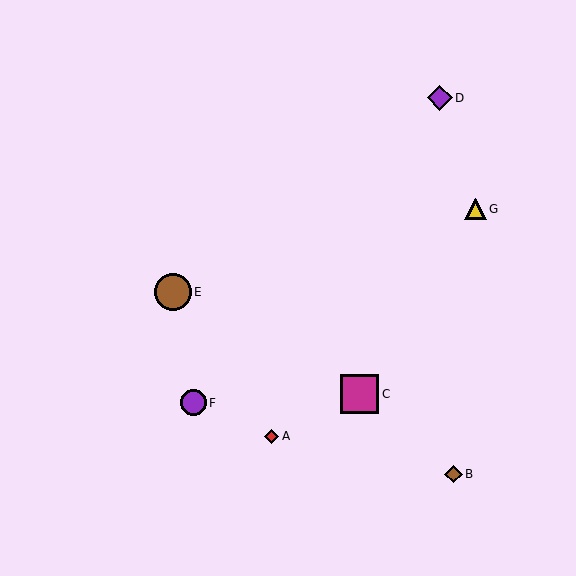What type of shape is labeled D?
Shape D is a purple diamond.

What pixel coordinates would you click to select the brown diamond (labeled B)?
Click at (453, 474) to select the brown diamond B.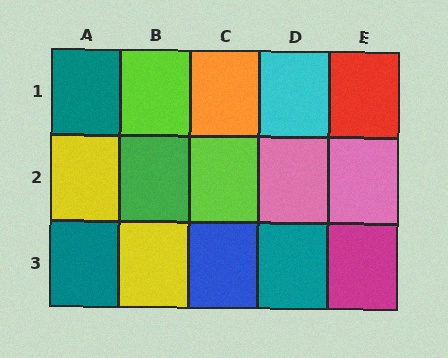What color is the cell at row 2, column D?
Pink.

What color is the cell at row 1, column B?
Lime.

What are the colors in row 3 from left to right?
Teal, yellow, blue, teal, magenta.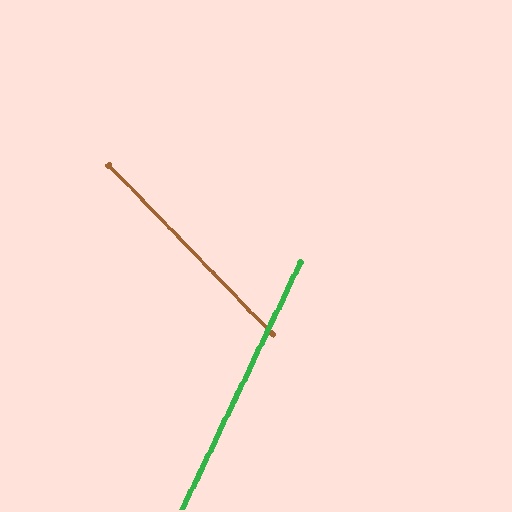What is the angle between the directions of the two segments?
Approximately 70 degrees.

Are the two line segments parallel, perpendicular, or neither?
Neither parallel nor perpendicular — they differ by about 70°.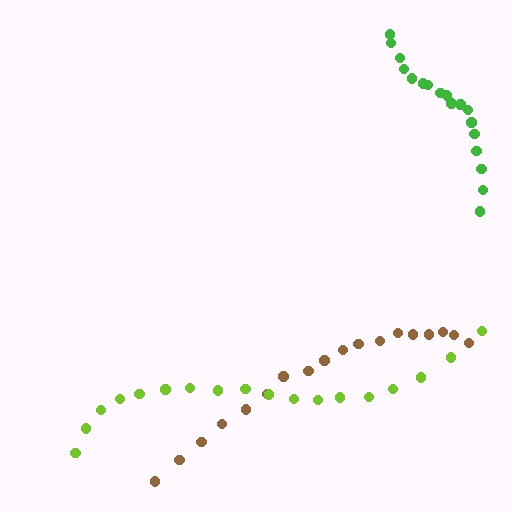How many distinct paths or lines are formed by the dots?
There are 3 distinct paths.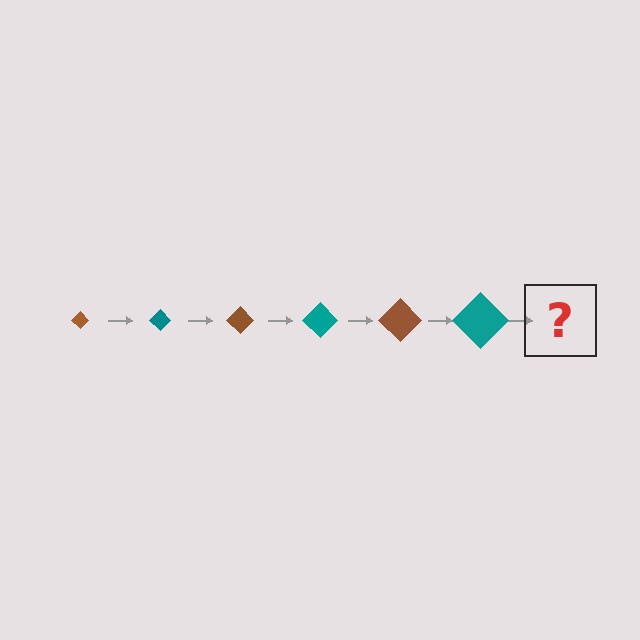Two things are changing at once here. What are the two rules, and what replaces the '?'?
The two rules are that the diamond grows larger each step and the color cycles through brown and teal. The '?' should be a brown diamond, larger than the previous one.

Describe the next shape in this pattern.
It should be a brown diamond, larger than the previous one.